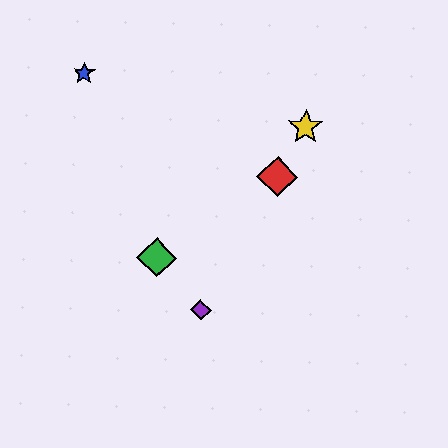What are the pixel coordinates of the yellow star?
The yellow star is at (306, 127).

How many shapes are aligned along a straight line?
3 shapes (the red diamond, the yellow star, the purple diamond) are aligned along a straight line.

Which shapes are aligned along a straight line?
The red diamond, the yellow star, the purple diamond are aligned along a straight line.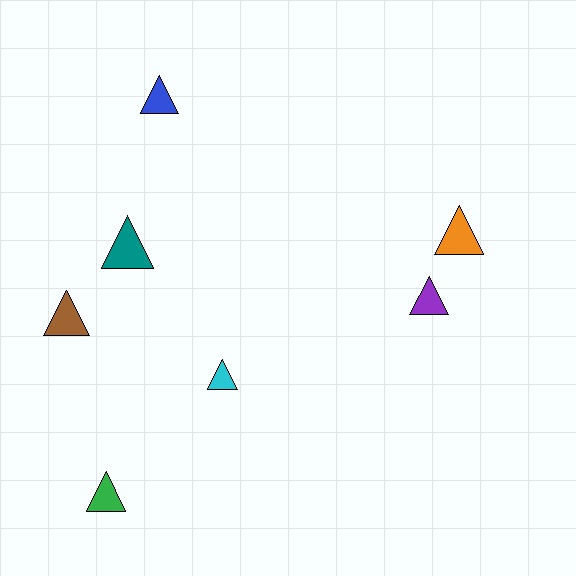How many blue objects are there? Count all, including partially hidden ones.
There is 1 blue object.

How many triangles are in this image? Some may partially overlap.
There are 7 triangles.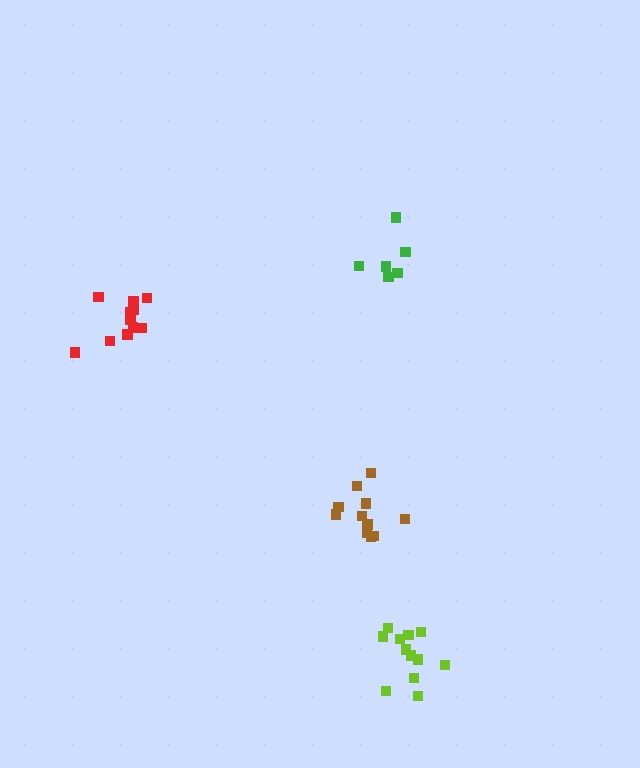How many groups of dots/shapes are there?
There are 4 groups.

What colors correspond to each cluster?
The clusters are colored: green, lime, red, brown.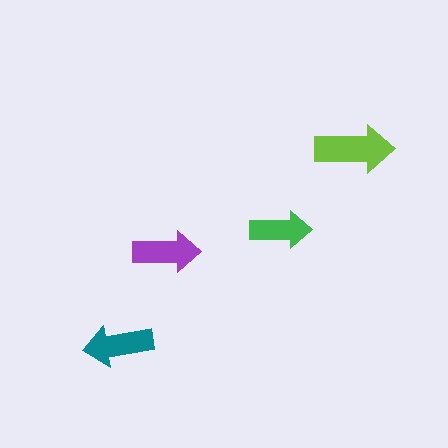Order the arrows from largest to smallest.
the lime one, the teal one, the purple one, the green one.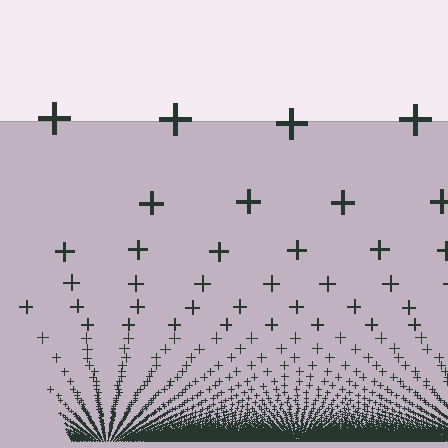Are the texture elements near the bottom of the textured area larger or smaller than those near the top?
Smaller. The gradient is inverted — elements near the bottom are smaller and denser.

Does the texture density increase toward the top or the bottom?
Density increases toward the bottom.